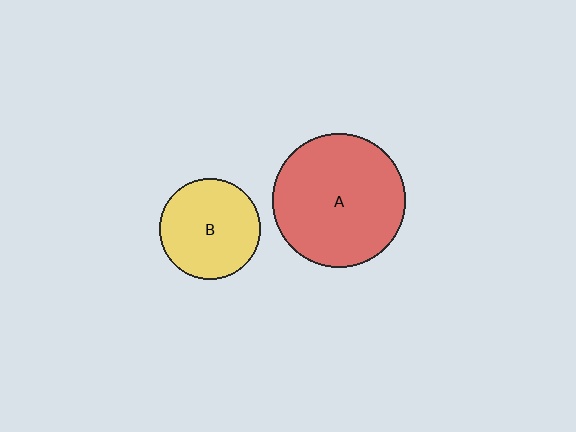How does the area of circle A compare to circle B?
Approximately 1.7 times.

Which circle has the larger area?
Circle A (red).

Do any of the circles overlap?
No, none of the circles overlap.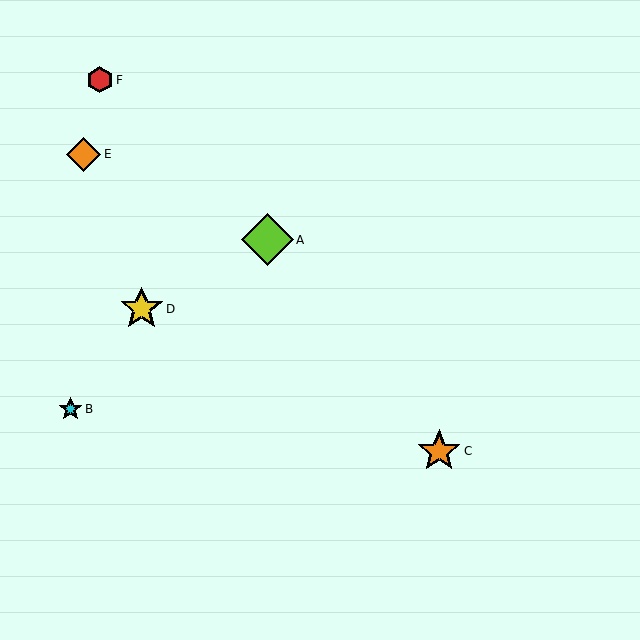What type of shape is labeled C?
Shape C is an orange star.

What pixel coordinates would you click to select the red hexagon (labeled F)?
Click at (100, 80) to select the red hexagon F.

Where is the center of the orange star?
The center of the orange star is at (439, 451).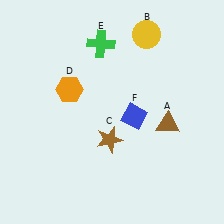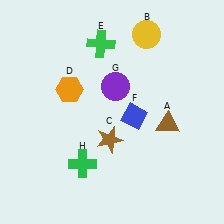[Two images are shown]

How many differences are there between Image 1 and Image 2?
There are 2 differences between the two images.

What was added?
A purple circle (G), a green cross (H) were added in Image 2.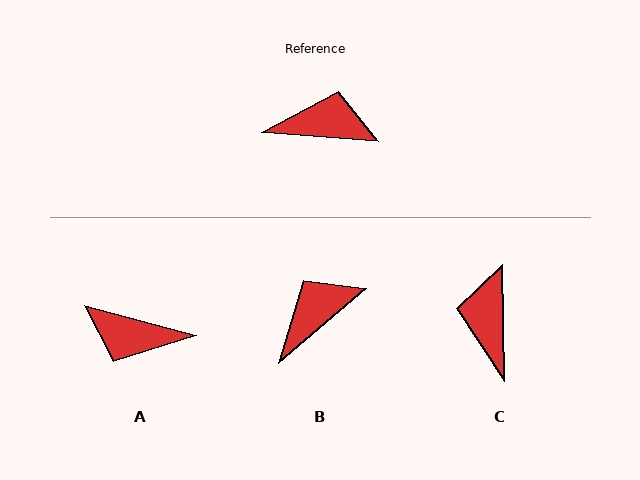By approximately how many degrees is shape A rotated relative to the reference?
Approximately 169 degrees counter-clockwise.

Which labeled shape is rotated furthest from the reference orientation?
A, about 169 degrees away.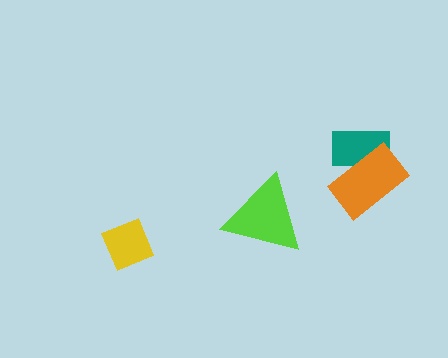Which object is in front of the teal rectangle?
The orange rectangle is in front of the teal rectangle.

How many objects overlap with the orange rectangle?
1 object overlaps with the orange rectangle.